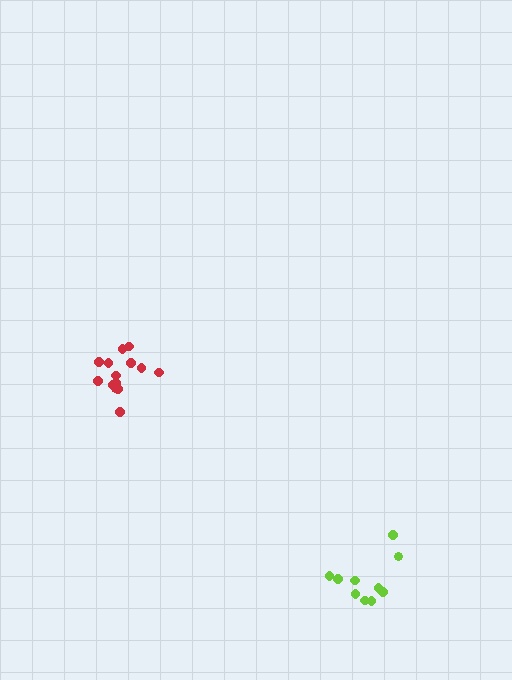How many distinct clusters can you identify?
There are 2 distinct clusters.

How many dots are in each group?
Group 1: 15 dots, Group 2: 10 dots (25 total).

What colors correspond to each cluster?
The clusters are colored: red, lime.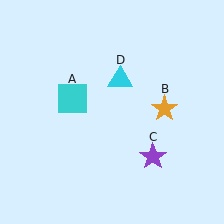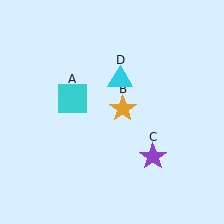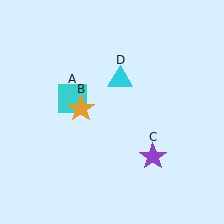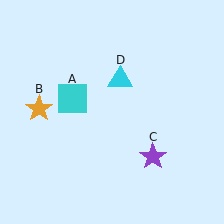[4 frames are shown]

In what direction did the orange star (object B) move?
The orange star (object B) moved left.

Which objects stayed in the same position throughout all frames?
Cyan square (object A) and purple star (object C) and cyan triangle (object D) remained stationary.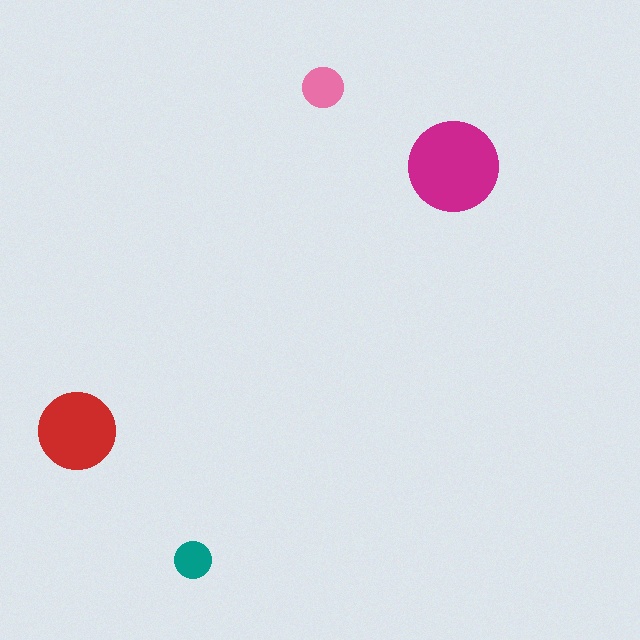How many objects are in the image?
There are 4 objects in the image.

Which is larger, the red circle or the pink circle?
The red one.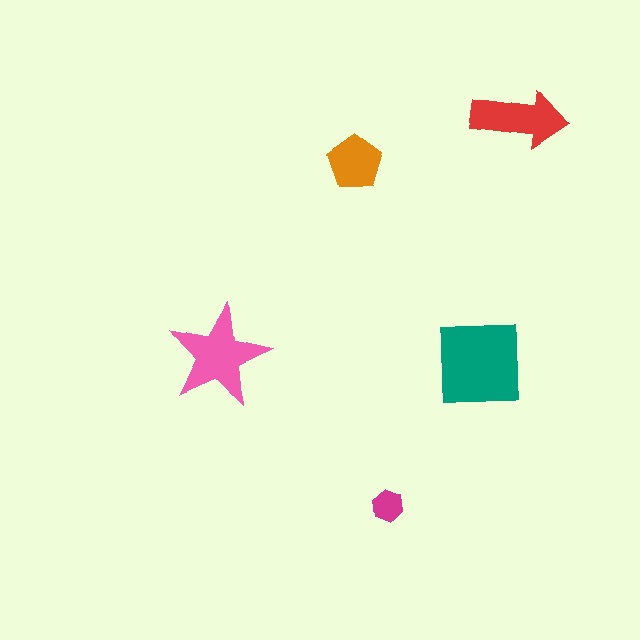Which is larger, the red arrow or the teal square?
The teal square.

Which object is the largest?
The teal square.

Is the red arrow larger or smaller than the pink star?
Smaller.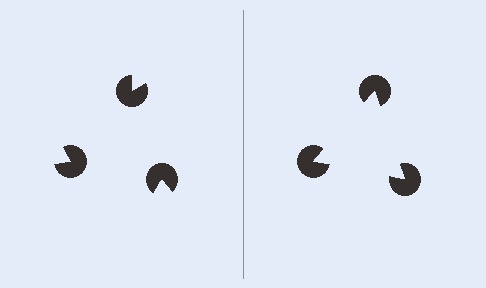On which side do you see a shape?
An illusory triangle appears on the right side. On the left side the wedge cuts are rotated, so no coherent shape forms.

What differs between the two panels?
The pac-man discs are positioned identically on both sides; only the wedge orientations differ. On the right they align to a triangle; on the left they are misaligned.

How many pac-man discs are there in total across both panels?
6 — 3 on each side.